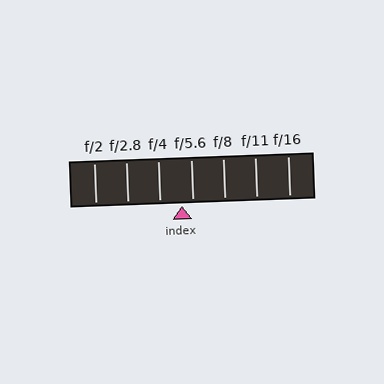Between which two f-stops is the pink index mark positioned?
The index mark is between f/4 and f/5.6.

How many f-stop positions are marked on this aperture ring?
There are 7 f-stop positions marked.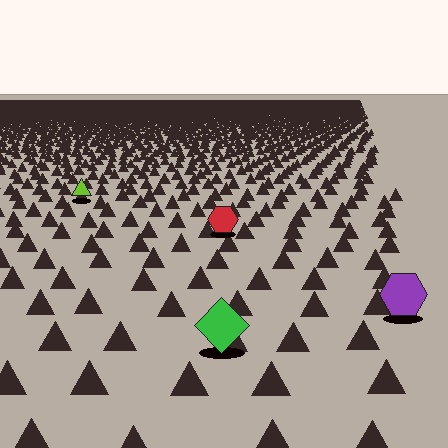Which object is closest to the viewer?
The green diamond is closest. The texture marks near it are larger and more spread out.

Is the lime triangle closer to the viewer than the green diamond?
No. The green diamond is closer — you can tell from the texture gradient: the ground texture is coarser near it.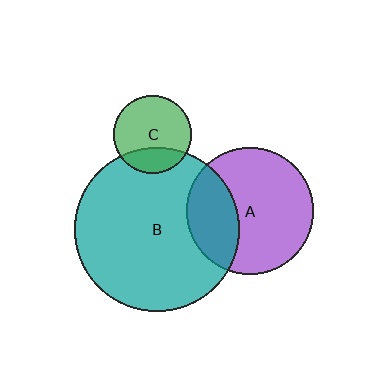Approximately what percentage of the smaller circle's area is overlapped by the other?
Approximately 30%.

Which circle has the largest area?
Circle B (teal).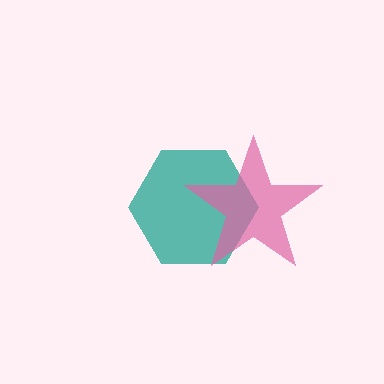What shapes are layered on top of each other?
The layered shapes are: a teal hexagon, a pink star.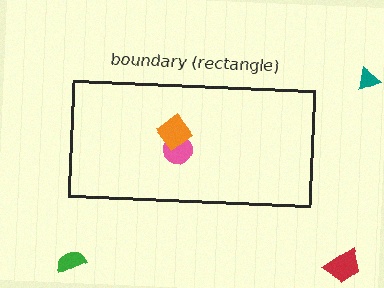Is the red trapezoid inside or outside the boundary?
Outside.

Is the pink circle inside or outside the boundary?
Inside.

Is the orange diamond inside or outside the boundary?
Inside.